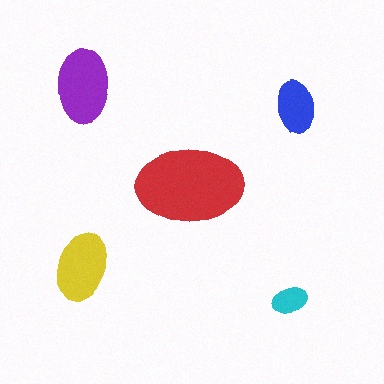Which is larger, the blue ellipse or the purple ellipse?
The purple one.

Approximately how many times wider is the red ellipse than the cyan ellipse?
About 3 times wider.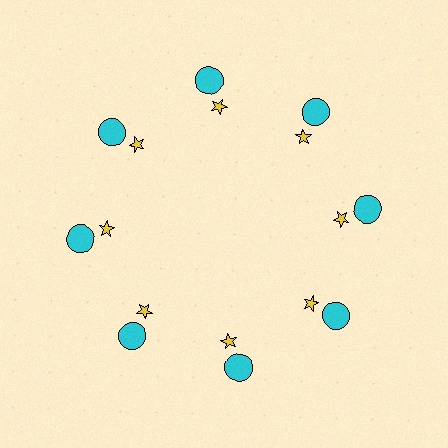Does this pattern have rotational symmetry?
Yes, this pattern has 8-fold rotational symmetry. It looks the same after rotating 45 degrees around the center.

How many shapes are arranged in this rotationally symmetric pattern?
There are 16 shapes, arranged in 8 groups of 2.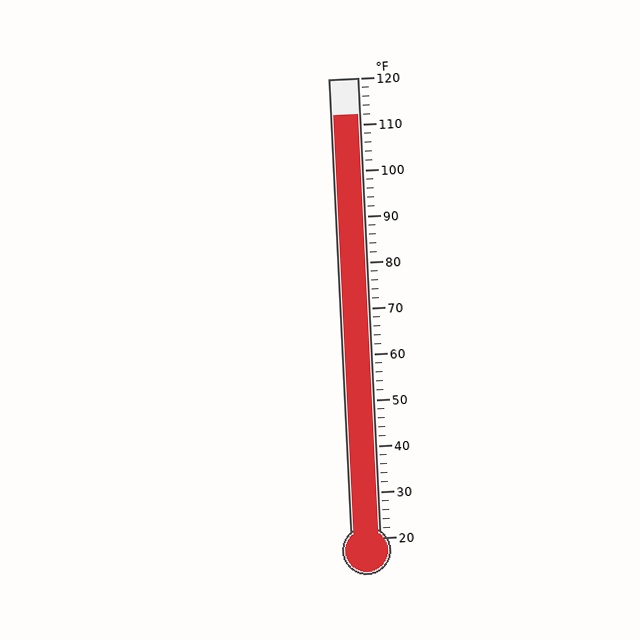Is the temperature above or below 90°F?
The temperature is above 90°F.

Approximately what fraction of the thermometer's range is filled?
The thermometer is filled to approximately 90% of its range.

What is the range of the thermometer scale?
The thermometer scale ranges from 20°F to 120°F.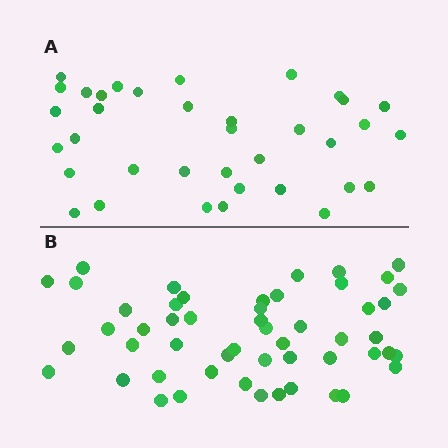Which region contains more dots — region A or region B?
Region B (the bottom region) has more dots.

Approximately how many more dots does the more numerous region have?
Region B has approximately 15 more dots than region A.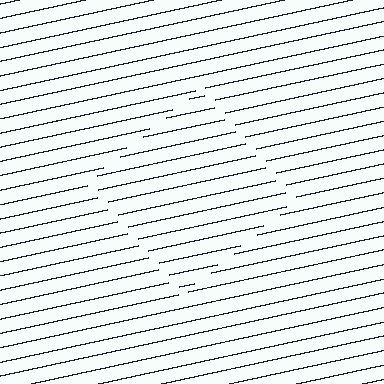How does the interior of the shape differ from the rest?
The interior of the shape contains the same grating, shifted by half a period — the contour is defined by the phase discontinuity where line-ends from the inner and outer gratings abut.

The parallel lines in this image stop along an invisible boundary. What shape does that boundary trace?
An illusory square. The interior of the shape contains the same grating, shifted by half a period — the contour is defined by the phase discontinuity where line-ends from the inner and outer gratings abut.